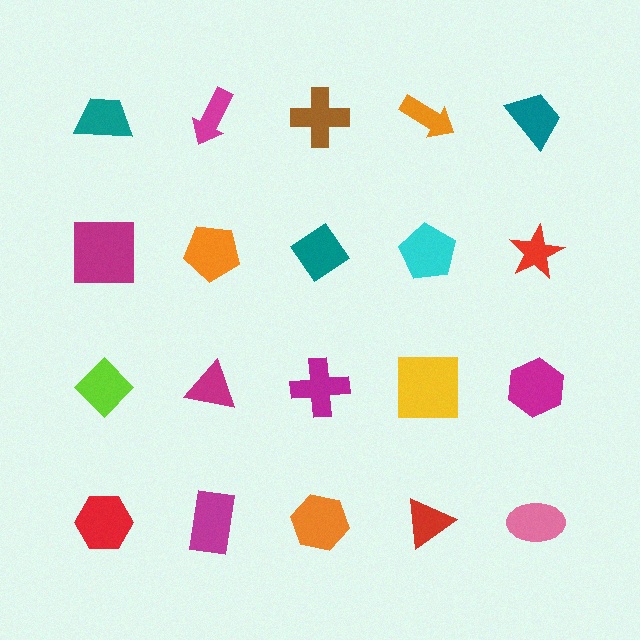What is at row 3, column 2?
A magenta triangle.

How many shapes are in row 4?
5 shapes.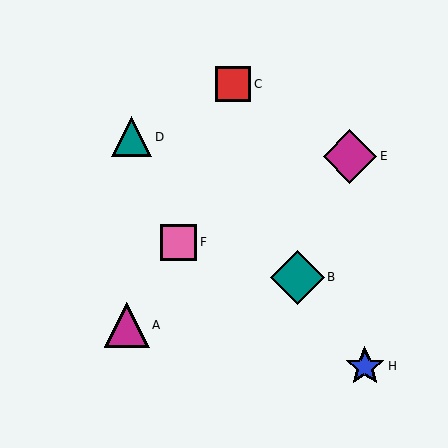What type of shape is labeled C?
Shape C is a red square.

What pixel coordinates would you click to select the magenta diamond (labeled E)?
Click at (350, 156) to select the magenta diamond E.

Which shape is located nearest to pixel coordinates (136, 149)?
The teal triangle (labeled D) at (132, 137) is nearest to that location.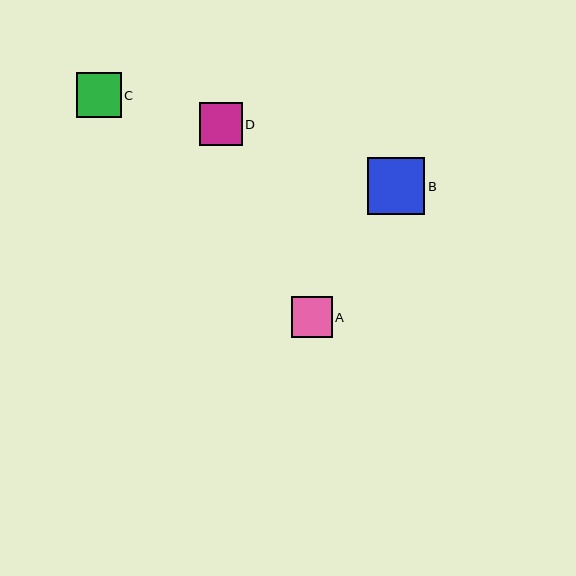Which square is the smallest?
Square A is the smallest with a size of approximately 41 pixels.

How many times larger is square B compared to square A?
Square B is approximately 1.4 times the size of square A.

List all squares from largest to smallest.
From largest to smallest: B, C, D, A.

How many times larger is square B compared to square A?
Square B is approximately 1.4 times the size of square A.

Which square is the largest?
Square B is the largest with a size of approximately 58 pixels.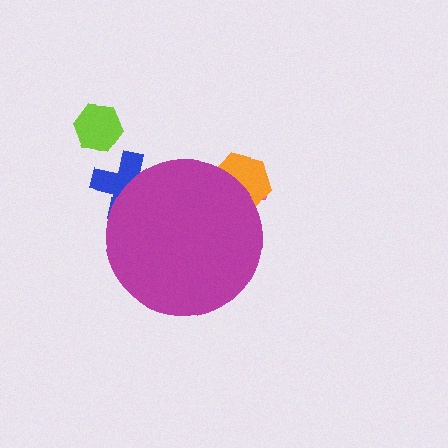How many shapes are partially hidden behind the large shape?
3 shapes are partially hidden.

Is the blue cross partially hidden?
Yes, the blue cross is partially hidden behind the magenta circle.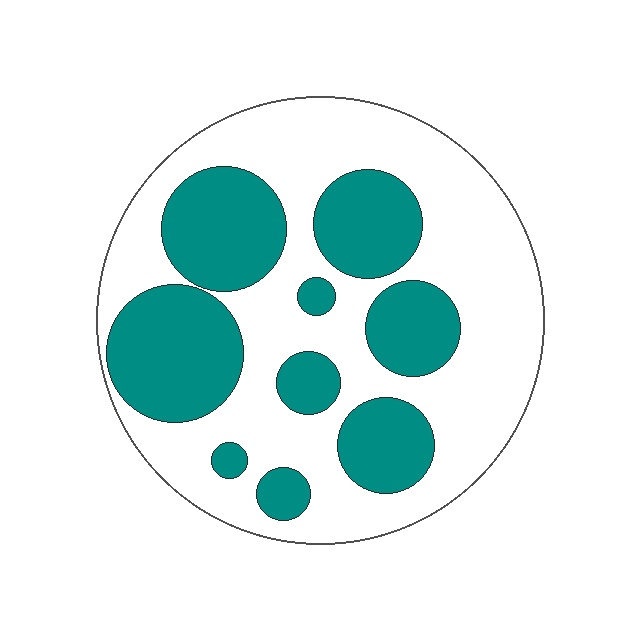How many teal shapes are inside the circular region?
9.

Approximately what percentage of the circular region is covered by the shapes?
Approximately 40%.